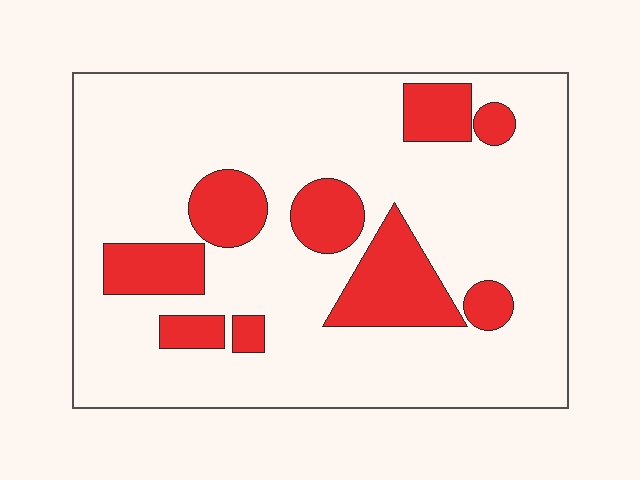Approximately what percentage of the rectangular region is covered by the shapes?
Approximately 20%.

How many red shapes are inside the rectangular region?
9.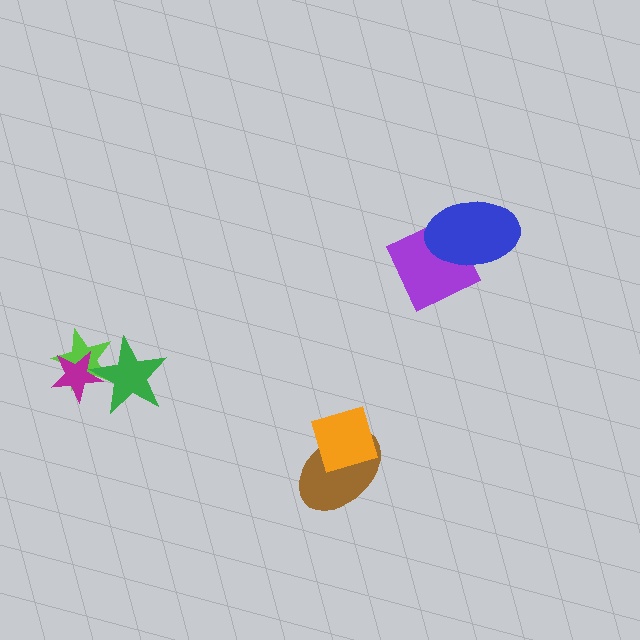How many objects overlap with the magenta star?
2 objects overlap with the magenta star.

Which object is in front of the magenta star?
The green star is in front of the magenta star.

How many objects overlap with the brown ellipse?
1 object overlaps with the brown ellipse.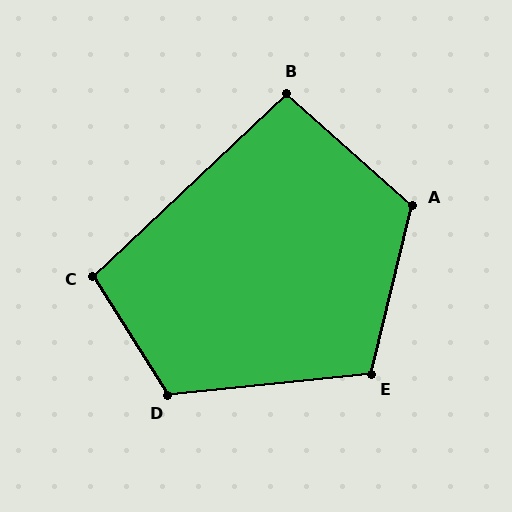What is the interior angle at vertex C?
Approximately 101 degrees (obtuse).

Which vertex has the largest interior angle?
A, at approximately 117 degrees.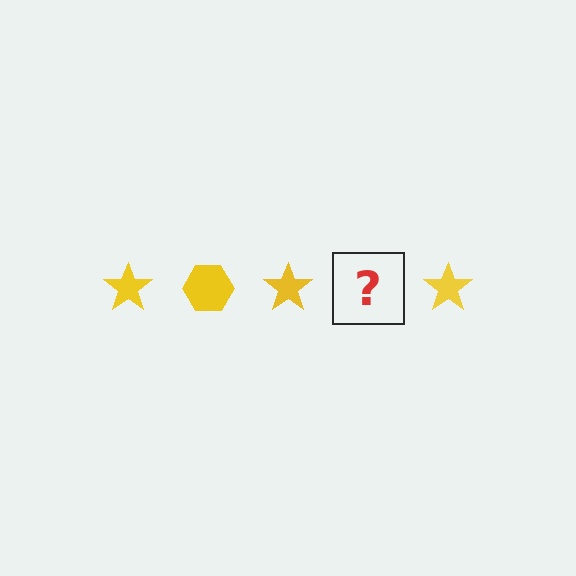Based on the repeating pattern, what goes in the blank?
The blank should be a yellow hexagon.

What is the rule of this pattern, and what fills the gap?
The rule is that the pattern cycles through star, hexagon shapes in yellow. The gap should be filled with a yellow hexagon.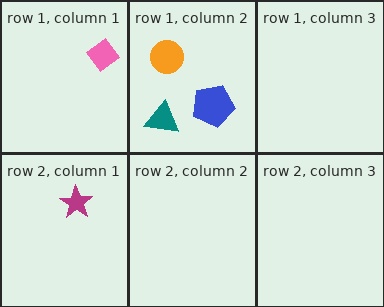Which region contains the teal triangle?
The row 1, column 2 region.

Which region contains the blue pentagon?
The row 1, column 2 region.